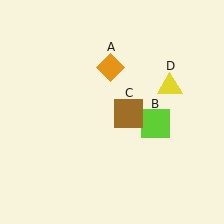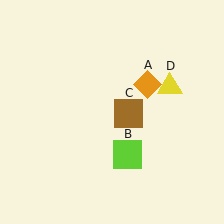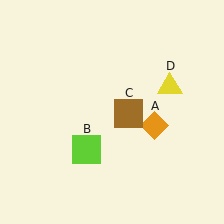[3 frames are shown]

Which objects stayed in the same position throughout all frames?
Brown square (object C) and yellow triangle (object D) remained stationary.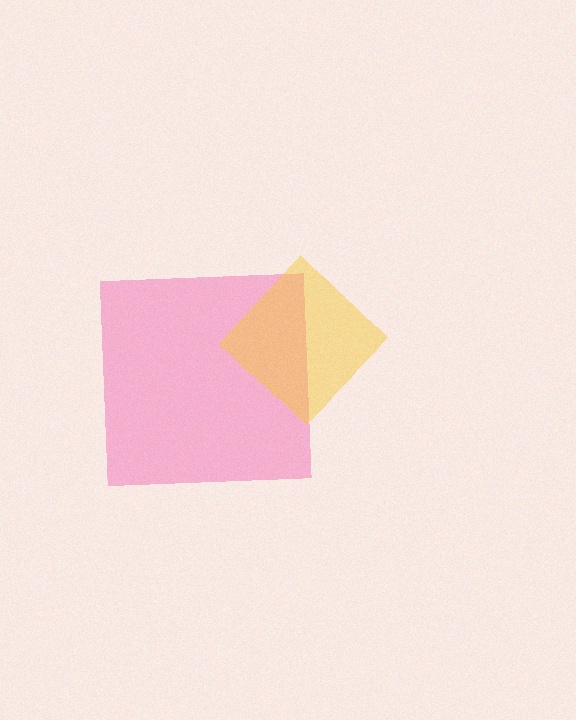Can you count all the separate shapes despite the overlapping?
Yes, there are 2 separate shapes.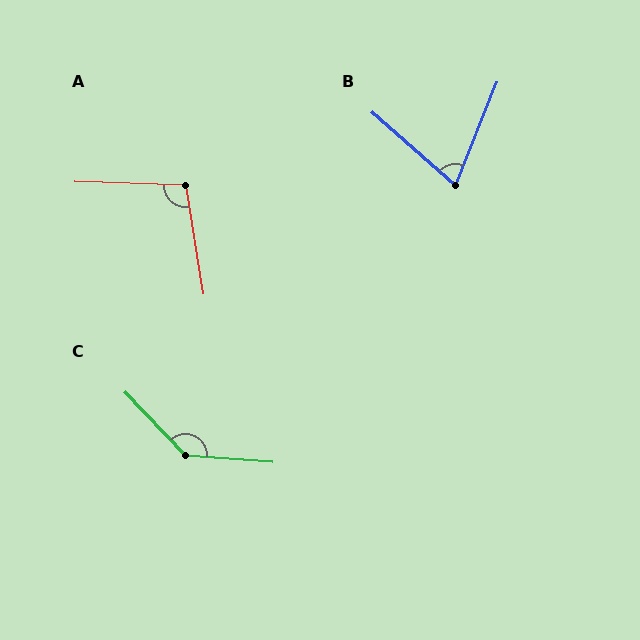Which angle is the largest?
C, at approximately 138 degrees.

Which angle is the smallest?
B, at approximately 71 degrees.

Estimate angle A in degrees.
Approximately 101 degrees.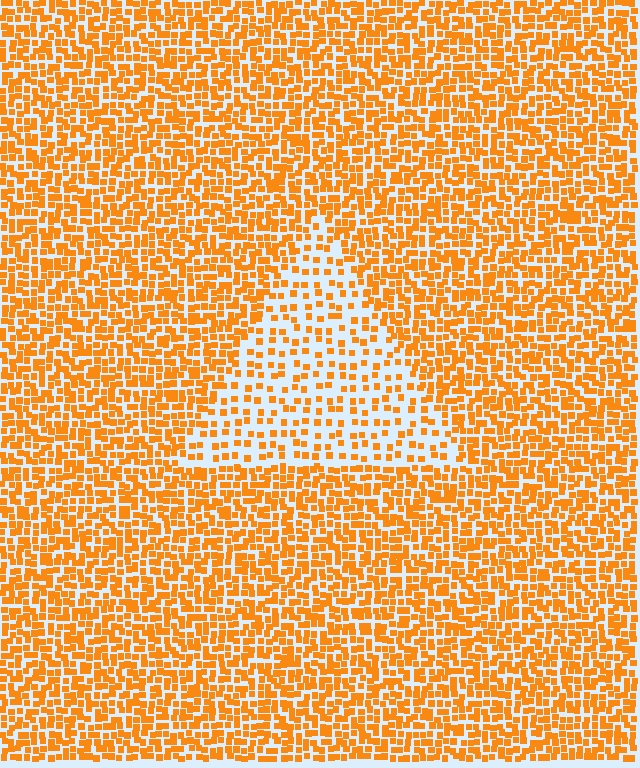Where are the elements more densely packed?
The elements are more densely packed outside the triangle boundary.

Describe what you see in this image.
The image contains small orange elements arranged at two different densities. A triangle-shaped region is visible where the elements are less densely packed than the surrounding area.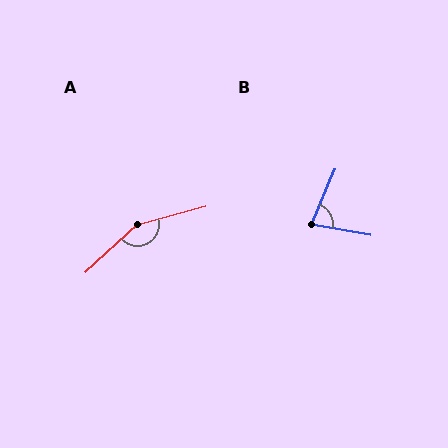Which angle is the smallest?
B, at approximately 77 degrees.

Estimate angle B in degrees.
Approximately 77 degrees.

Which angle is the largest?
A, at approximately 153 degrees.